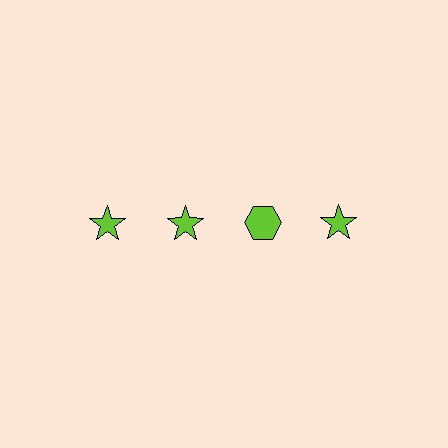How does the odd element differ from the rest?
It has a different shape: hexagon instead of star.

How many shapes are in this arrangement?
There are 4 shapes arranged in a grid pattern.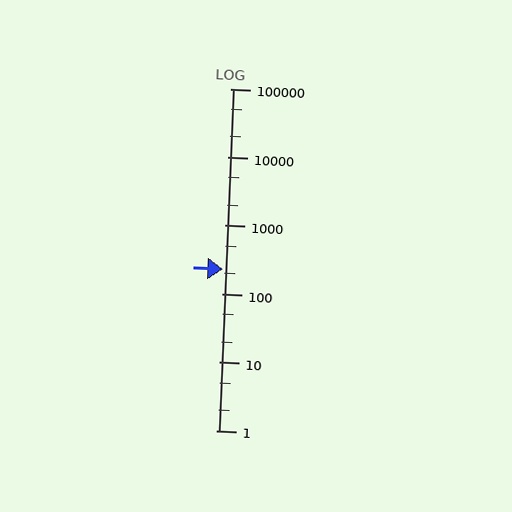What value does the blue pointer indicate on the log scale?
The pointer indicates approximately 230.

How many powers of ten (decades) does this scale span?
The scale spans 5 decades, from 1 to 100000.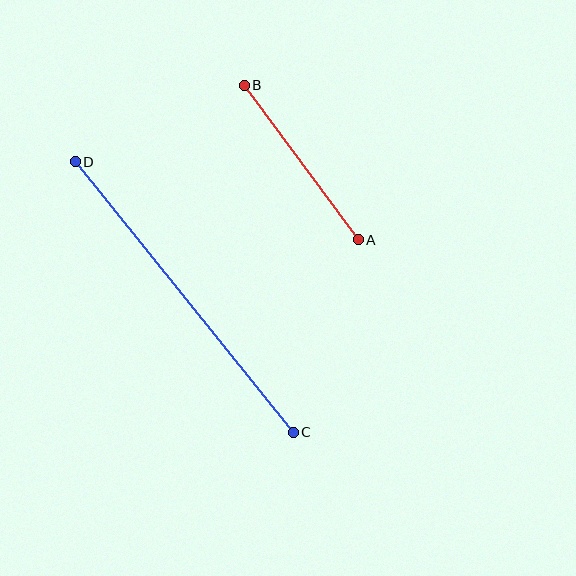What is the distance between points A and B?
The distance is approximately 192 pixels.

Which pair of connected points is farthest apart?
Points C and D are farthest apart.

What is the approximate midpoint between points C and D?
The midpoint is at approximately (184, 297) pixels.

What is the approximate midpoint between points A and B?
The midpoint is at approximately (301, 162) pixels.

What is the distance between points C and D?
The distance is approximately 347 pixels.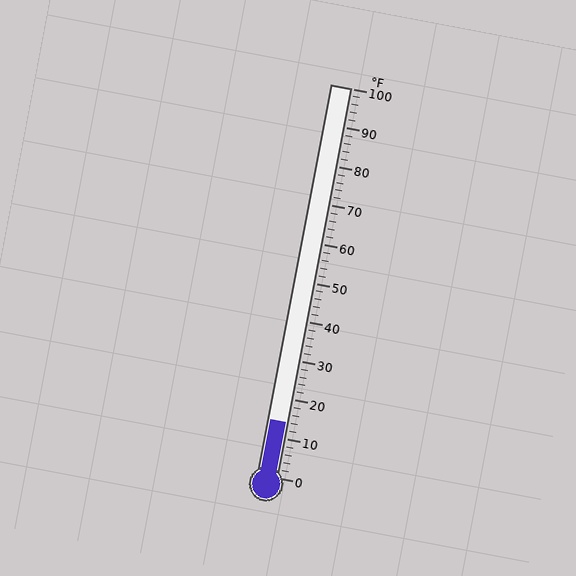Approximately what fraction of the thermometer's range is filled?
The thermometer is filled to approximately 15% of its range.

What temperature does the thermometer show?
The thermometer shows approximately 14°F.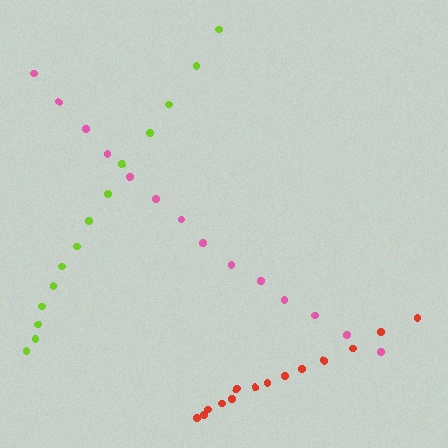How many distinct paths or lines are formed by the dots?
There are 3 distinct paths.